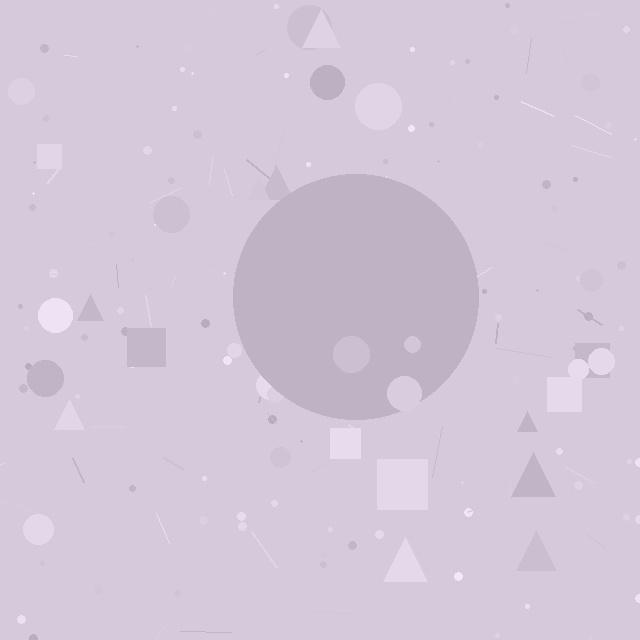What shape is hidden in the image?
A circle is hidden in the image.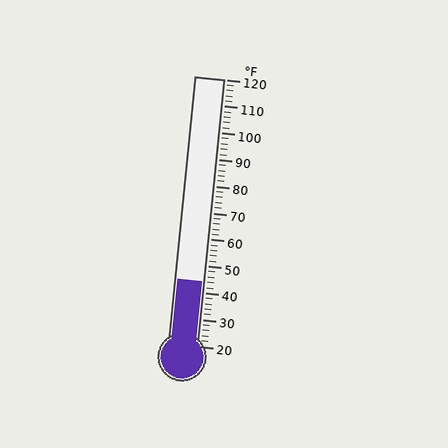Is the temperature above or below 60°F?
The temperature is below 60°F.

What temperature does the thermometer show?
The thermometer shows approximately 44°F.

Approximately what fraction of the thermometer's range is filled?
The thermometer is filled to approximately 25% of its range.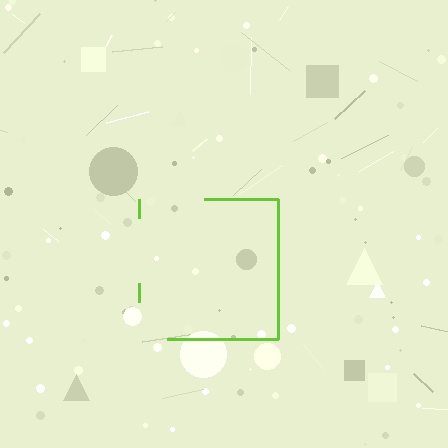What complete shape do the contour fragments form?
The contour fragments form a square.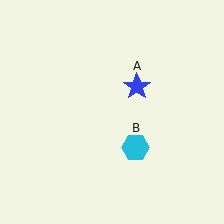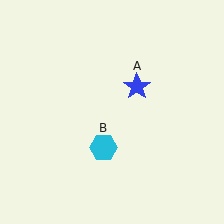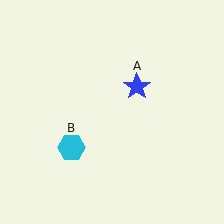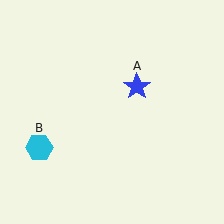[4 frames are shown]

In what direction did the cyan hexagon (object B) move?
The cyan hexagon (object B) moved left.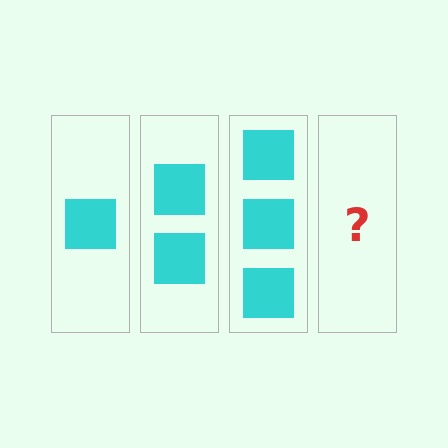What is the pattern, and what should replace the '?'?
The pattern is that each step adds one more square. The '?' should be 4 squares.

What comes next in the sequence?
The next element should be 4 squares.